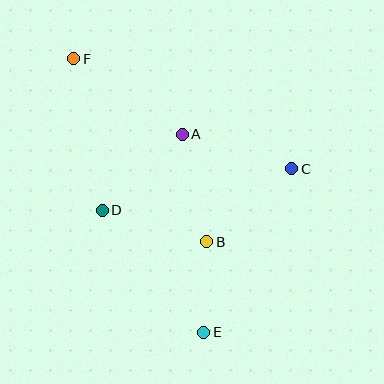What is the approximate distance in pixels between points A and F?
The distance between A and F is approximately 132 pixels.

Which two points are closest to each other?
Points B and E are closest to each other.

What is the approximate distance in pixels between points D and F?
The distance between D and F is approximately 154 pixels.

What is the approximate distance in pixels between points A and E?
The distance between A and E is approximately 199 pixels.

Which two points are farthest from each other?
Points E and F are farthest from each other.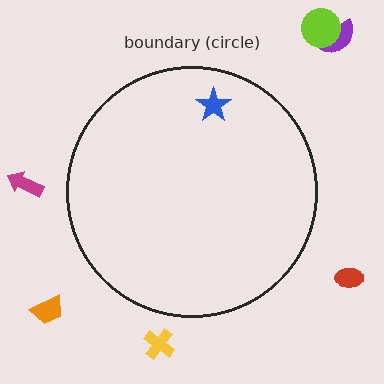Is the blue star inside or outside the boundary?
Inside.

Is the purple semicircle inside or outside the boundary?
Outside.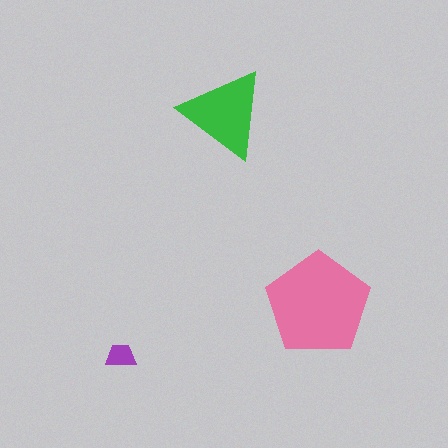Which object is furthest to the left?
The purple trapezoid is leftmost.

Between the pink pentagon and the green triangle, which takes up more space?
The pink pentagon.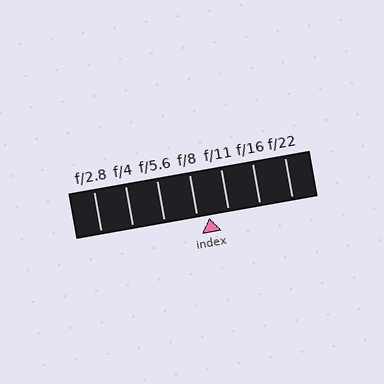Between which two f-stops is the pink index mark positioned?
The index mark is between f/8 and f/11.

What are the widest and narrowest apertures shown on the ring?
The widest aperture shown is f/2.8 and the narrowest is f/22.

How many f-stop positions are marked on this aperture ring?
There are 7 f-stop positions marked.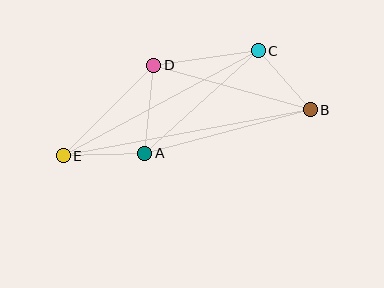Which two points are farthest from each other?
Points B and E are farthest from each other.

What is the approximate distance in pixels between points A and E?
The distance between A and E is approximately 82 pixels.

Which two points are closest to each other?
Points B and C are closest to each other.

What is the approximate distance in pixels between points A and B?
The distance between A and B is approximately 171 pixels.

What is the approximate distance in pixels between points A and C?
The distance between A and C is approximately 153 pixels.